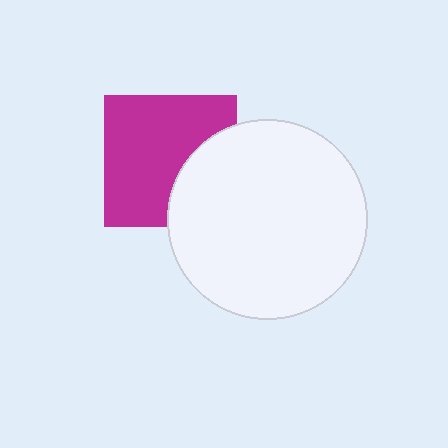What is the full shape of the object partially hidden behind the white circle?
The partially hidden object is a magenta square.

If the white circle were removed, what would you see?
You would see the complete magenta square.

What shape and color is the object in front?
The object in front is a white circle.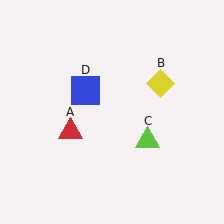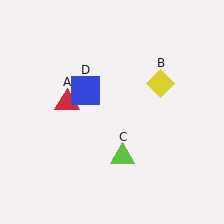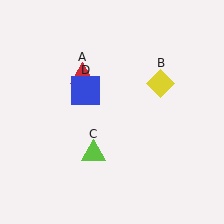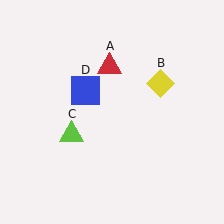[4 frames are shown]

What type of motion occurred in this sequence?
The red triangle (object A), lime triangle (object C) rotated clockwise around the center of the scene.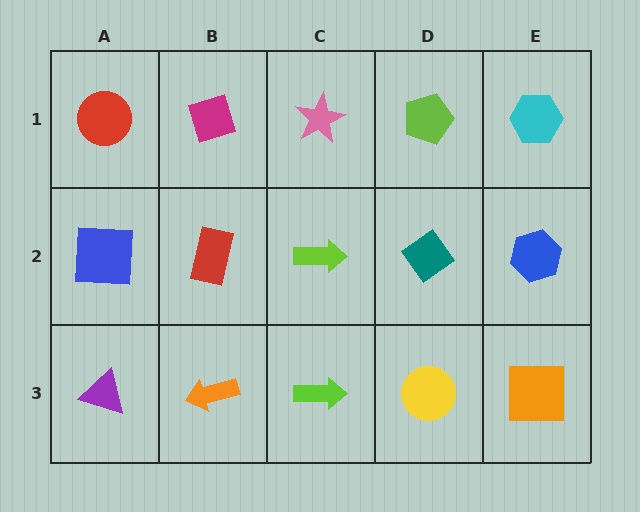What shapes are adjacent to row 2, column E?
A cyan hexagon (row 1, column E), an orange square (row 3, column E), a teal diamond (row 2, column D).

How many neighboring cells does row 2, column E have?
3.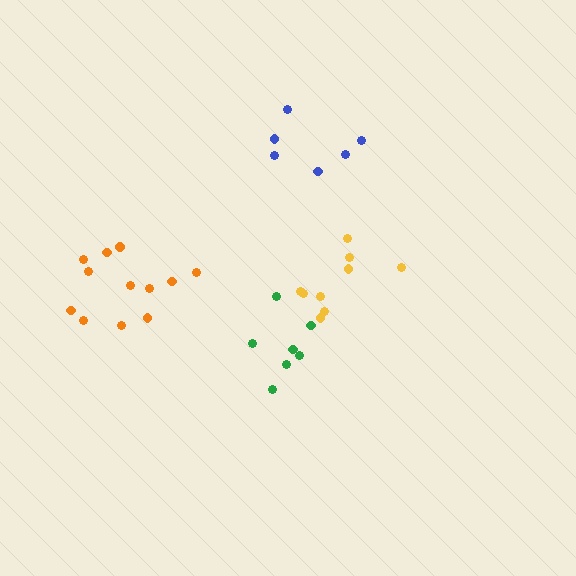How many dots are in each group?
Group 1: 7 dots, Group 2: 12 dots, Group 3: 9 dots, Group 4: 6 dots (34 total).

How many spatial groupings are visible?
There are 4 spatial groupings.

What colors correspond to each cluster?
The clusters are colored: green, orange, yellow, blue.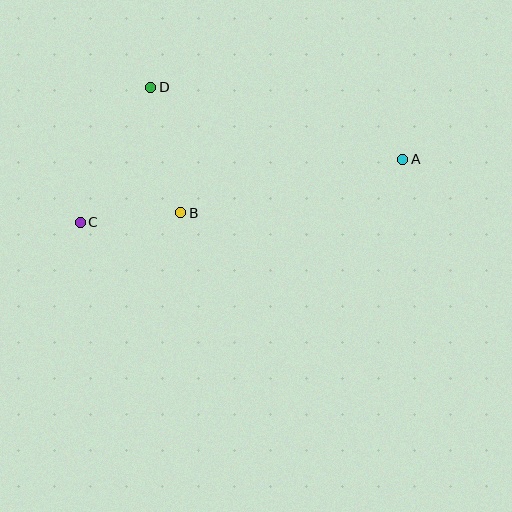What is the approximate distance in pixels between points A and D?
The distance between A and D is approximately 262 pixels.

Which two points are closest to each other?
Points B and C are closest to each other.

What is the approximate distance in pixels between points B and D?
The distance between B and D is approximately 129 pixels.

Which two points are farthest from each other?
Points A and C are farthest from each other.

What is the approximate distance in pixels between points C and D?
The distance between C and D is approximately 153 pixels.